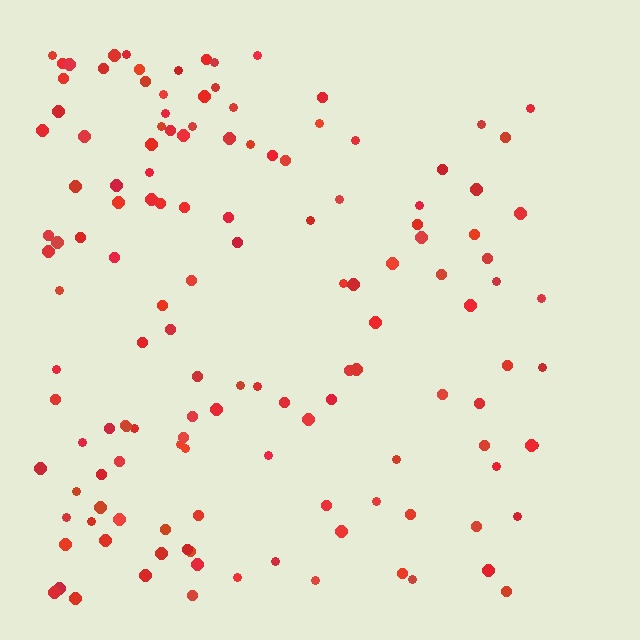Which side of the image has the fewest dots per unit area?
The right.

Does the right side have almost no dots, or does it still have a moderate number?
Still a moderate number, just noticeably fewer than the left.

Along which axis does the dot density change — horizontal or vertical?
Horizontal.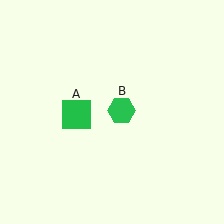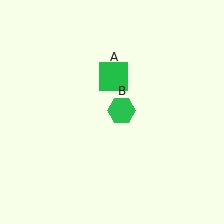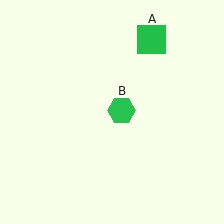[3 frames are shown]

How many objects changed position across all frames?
1 object changed position: green square (object A).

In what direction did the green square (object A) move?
The green square (object A) moved up and to the right.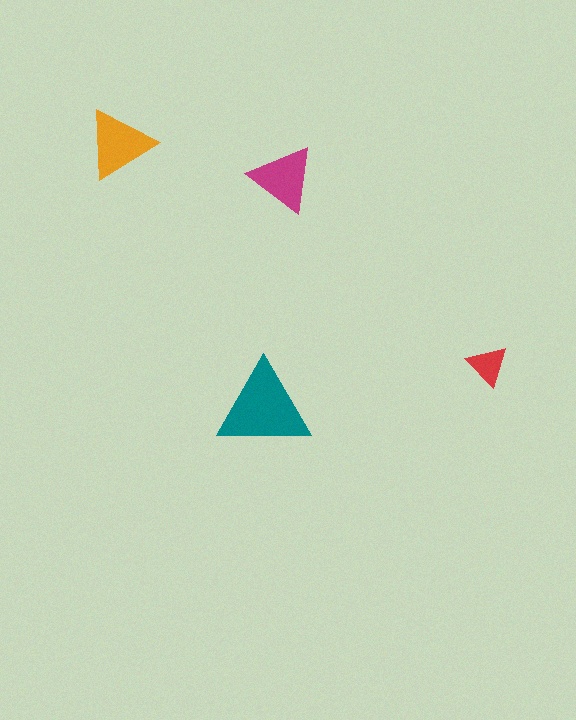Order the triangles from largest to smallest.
the teal one, the orange one, the magenta one, the red one.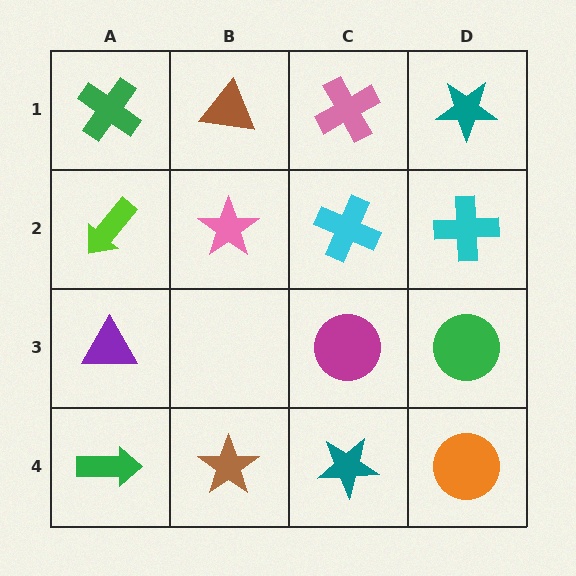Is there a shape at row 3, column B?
No, that cell is empty.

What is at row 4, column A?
A green arrow.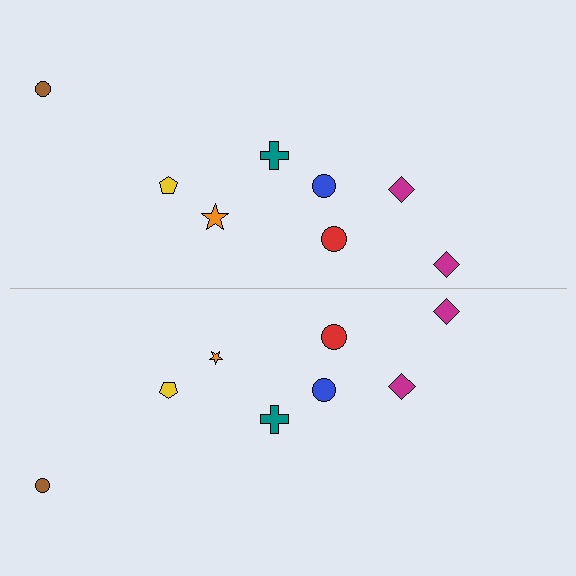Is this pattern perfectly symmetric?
No, the pattern is not perfectly symmetric. The orange star on the bottom side has a different size than its mirror counterpart.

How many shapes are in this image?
There are 16 shapes in this image.